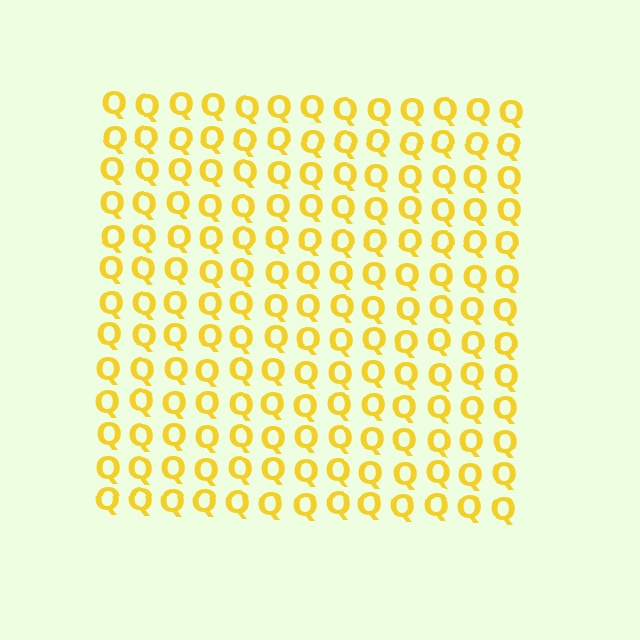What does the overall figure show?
The overall figure shows a square.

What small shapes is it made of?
It is made of small letter Q's.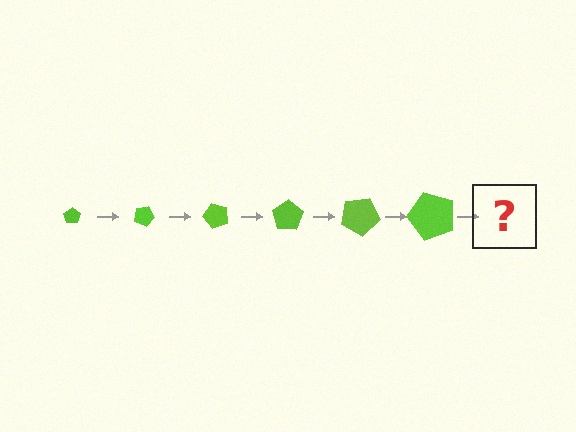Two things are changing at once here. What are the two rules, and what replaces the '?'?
The two rules are that the pentagon grows larger each step and it rotates 25 degrees each step. The '?' should be a pentagon, larger than the previous one and rotated 150 degrees from the start.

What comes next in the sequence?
The next element should be a pentagon, larger than the previous one and rotated 150 degrees from the start.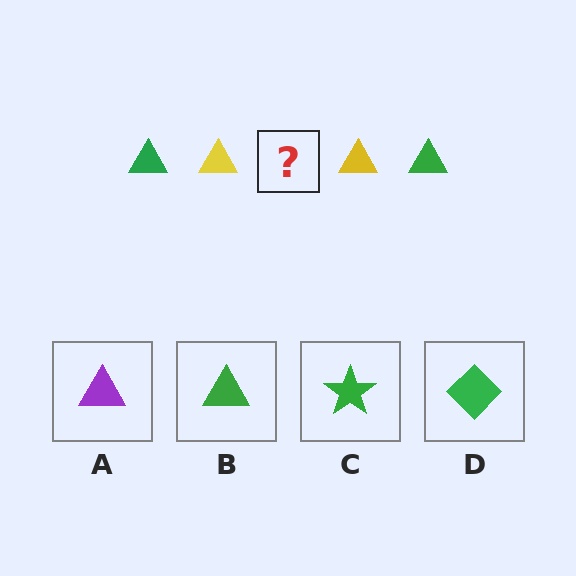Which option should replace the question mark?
Option B.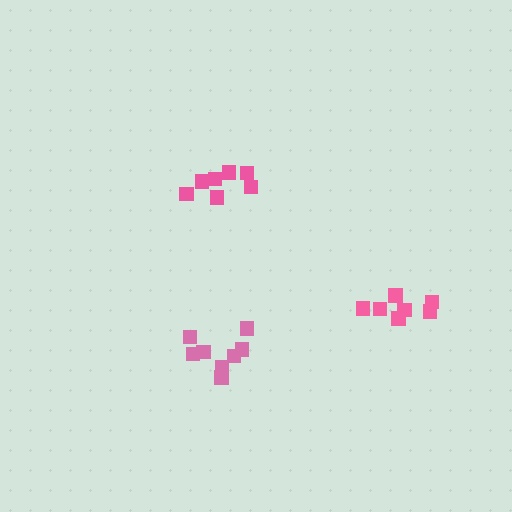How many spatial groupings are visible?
There are 3 spatial groupings.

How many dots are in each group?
Group 1: 7 dots, Group 2: 8 dots, Group 3: 7 dots (22 total).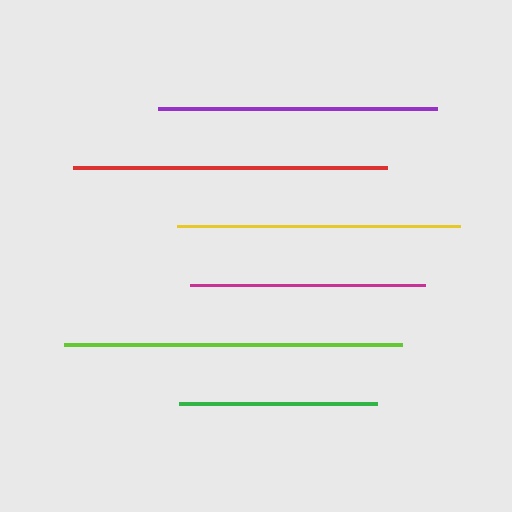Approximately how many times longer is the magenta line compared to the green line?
The magenta line is approximately 1.2 times the length of the green line.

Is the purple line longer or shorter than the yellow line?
The yellow line is longer than the purple line.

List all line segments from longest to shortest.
From longest to shortest: lime, red, yellow, purple, magenta, green.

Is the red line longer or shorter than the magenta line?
The red line is longer than the magenta line.